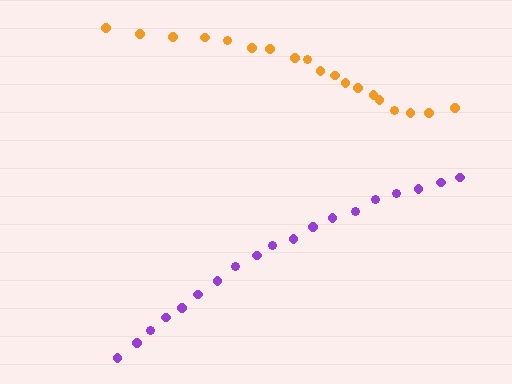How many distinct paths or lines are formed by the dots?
There are 2 distinct paths.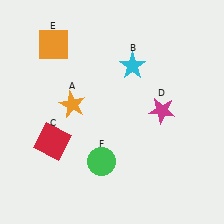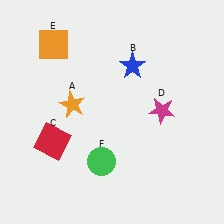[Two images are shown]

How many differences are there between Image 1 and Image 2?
There is 1 difference between the two images.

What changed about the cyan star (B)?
In Image 1, B is cyan. In Image 2, it changed to blue.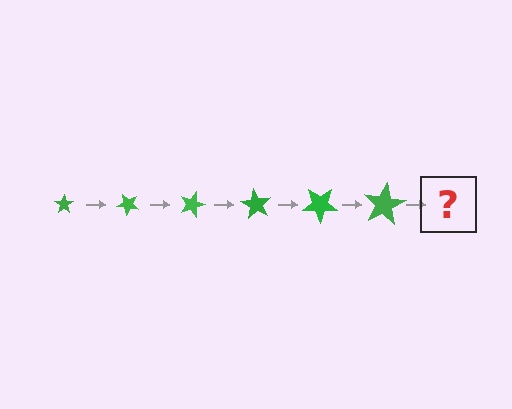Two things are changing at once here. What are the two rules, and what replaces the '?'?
The two rules are that the star grows larger each step and it rotates 45 degrees each step. The '?' should be a star, larger than the previous one and rotated 270 degrees from the start.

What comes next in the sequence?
The next element should be a star, larger than the previous one and rotated 270 degrees from the start.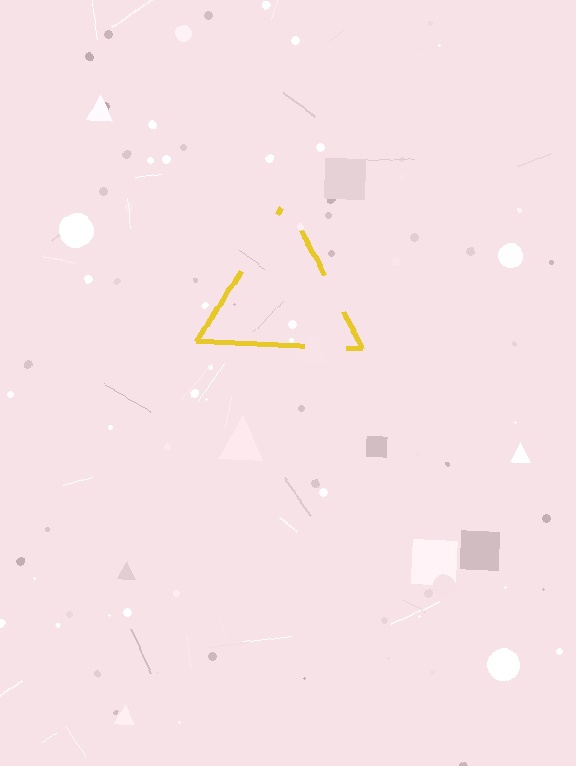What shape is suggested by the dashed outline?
The dashed outline suggests a triangle.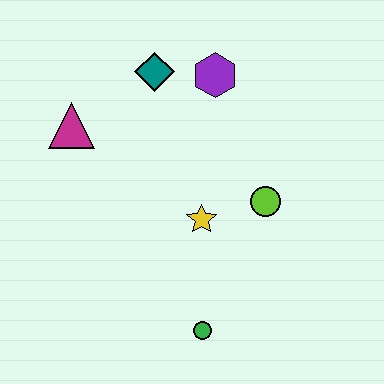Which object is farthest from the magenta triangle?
The green circle is farthest from the magenta triangle.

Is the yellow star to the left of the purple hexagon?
Yes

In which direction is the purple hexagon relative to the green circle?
The purple hexagon is above the green circle.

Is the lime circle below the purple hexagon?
Yes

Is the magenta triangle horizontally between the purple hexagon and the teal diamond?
No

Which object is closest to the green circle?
The yellow star is closest to the green circle.